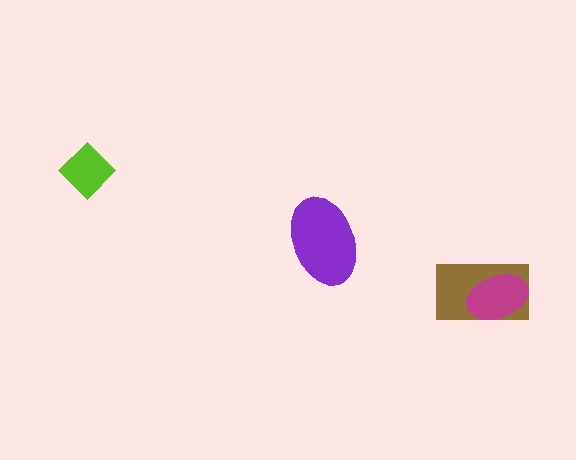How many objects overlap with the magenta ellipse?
1 object overlaps with the magenta ellipse.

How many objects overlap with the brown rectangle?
1 object overlaps with the brown rectangle.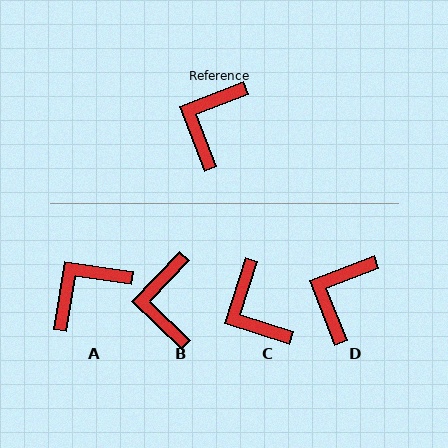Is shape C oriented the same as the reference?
No, it is off by about 51 degrees.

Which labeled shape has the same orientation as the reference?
D.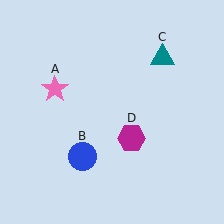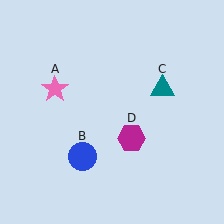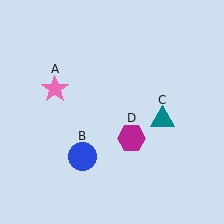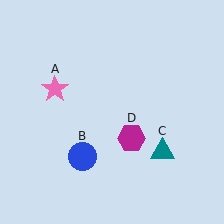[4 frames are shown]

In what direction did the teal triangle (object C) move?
The teal triangle (object C) moved down.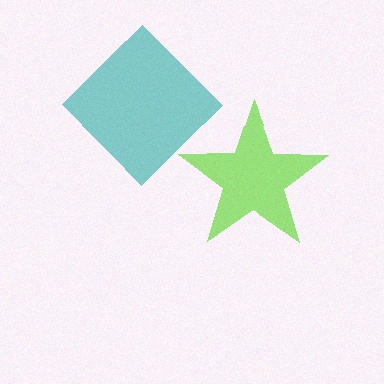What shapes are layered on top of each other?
The layered shapes are: a teal diamond, a lime star.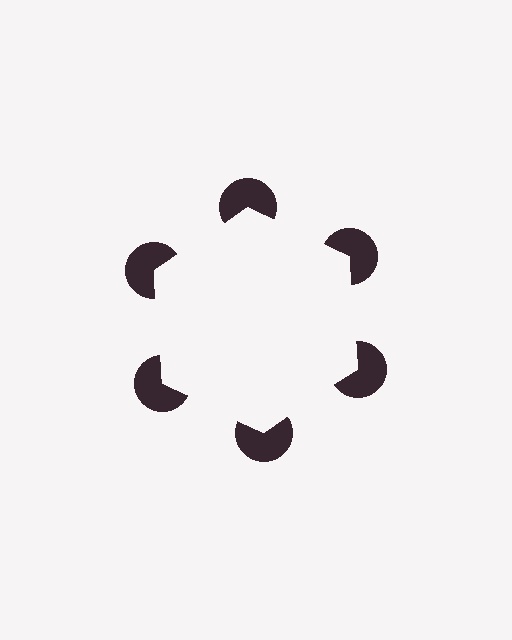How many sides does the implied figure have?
6 sides.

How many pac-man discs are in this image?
There are 6 — one at each vertex of the illusory hexagon.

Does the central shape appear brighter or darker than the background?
It typically appears slightly brighter than the background, even though no actual brightness change is drawn.